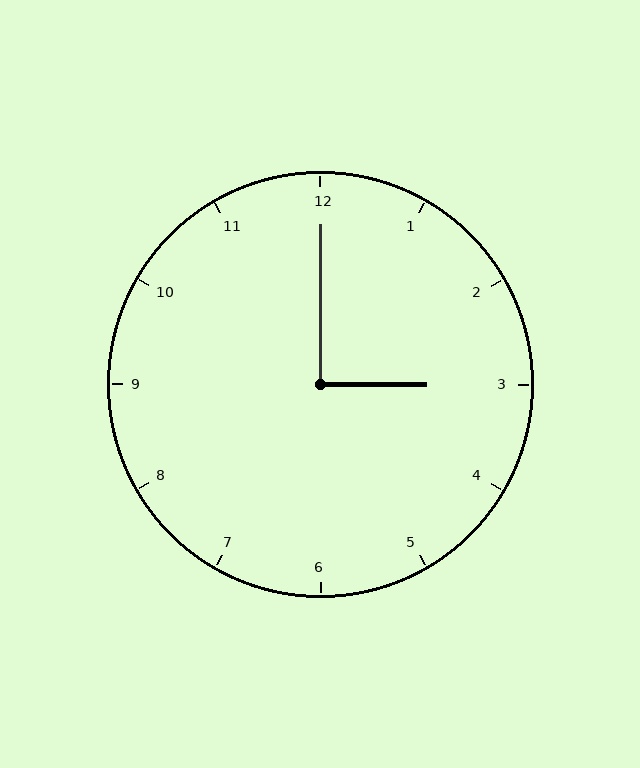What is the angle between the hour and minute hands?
Approximately 90 degrees.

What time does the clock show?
3:00.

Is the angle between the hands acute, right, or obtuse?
It is right.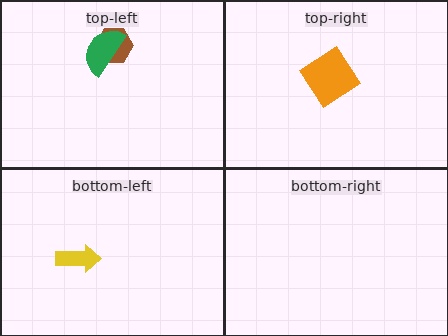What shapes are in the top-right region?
The orange diamond.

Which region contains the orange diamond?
The top-right region.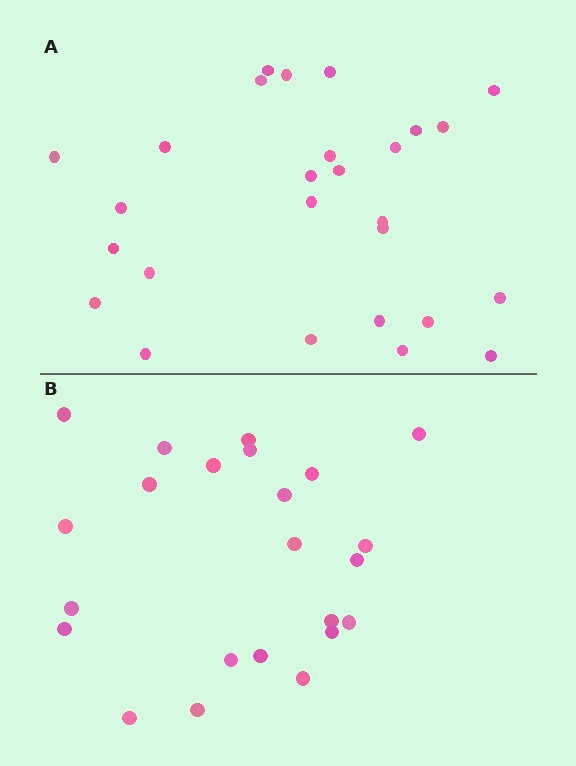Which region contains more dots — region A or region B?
Region A (the top region) has more dots.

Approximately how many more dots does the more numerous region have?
Region A has about 4 more dots than region B.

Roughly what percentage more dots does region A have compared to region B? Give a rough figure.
About 15% more.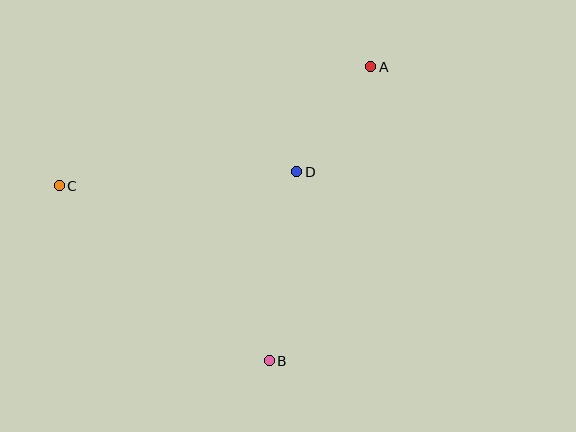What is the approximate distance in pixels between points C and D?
The distance between C and D is approximately 238 pixels.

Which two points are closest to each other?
Points A and D are closest to each other.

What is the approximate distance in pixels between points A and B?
The distance between A and B is approximately 311 pixels.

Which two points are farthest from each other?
Points A and C are farthest from each other.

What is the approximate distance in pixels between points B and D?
The distance between B and D is approximately 191 pixels.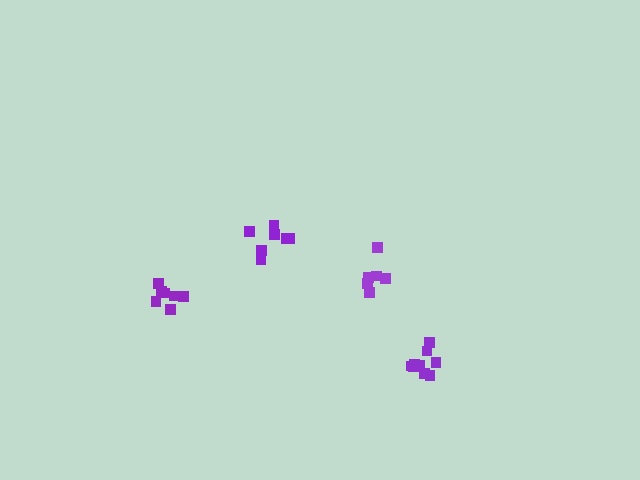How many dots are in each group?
Group 1: 9 dots, Group 2: 7 dots, Group 3: 7 dots, Group 4: 6 dots (29 total).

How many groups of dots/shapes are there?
There are 4 groups.